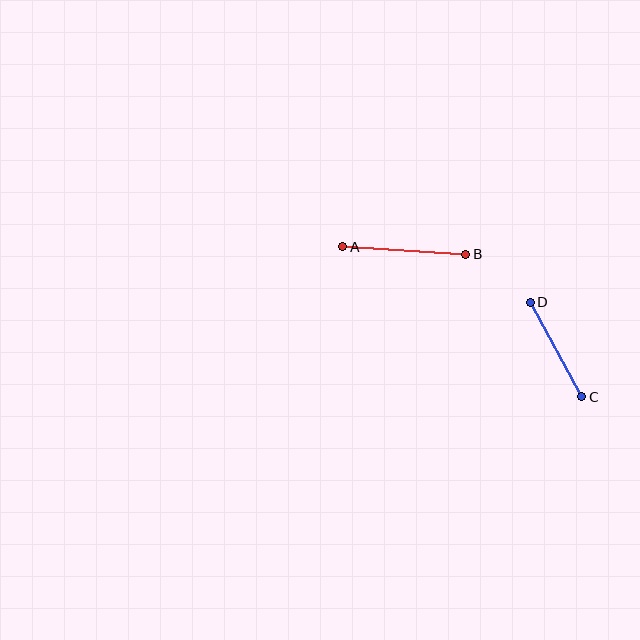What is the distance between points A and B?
The distance is approximately 123 pixels.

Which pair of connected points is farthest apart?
Points A and B are farthest apart.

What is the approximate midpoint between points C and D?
The midpoint is at approximately (556, 349) pixels.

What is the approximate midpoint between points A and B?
The midpoint is at approximately (404, 251) pixels.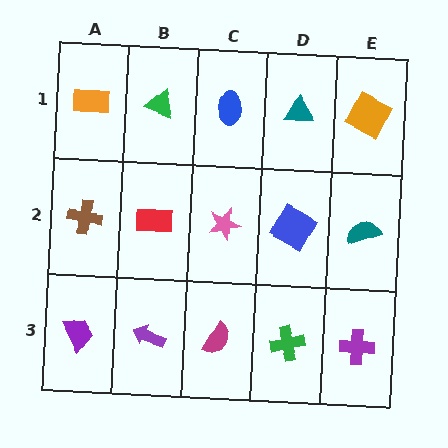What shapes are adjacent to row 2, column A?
An orange rectangle (row 1, column A), a purple trapezoid (row 3, column A), a red rectangle (row 2, column B).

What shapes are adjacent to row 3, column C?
A pink star (row 2, column C), a purple arrow (row 3, column B), a green cross (row 3, column D).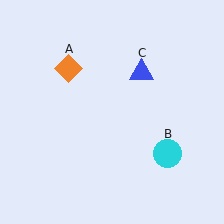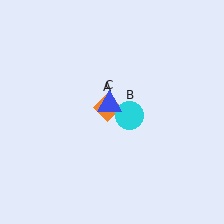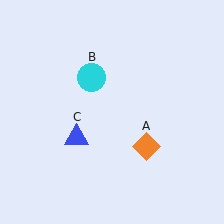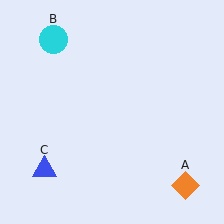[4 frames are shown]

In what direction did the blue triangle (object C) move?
The blue triangle (object C) moved down and to the left.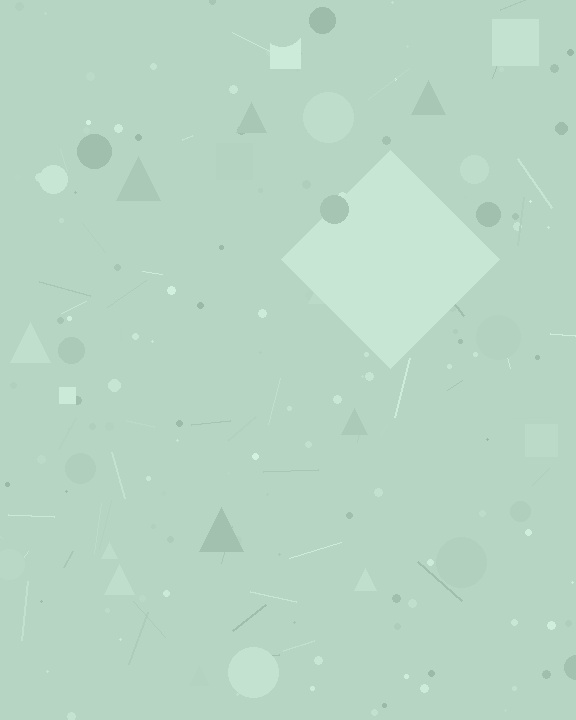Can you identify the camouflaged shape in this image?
The camouflaged shape is a diamond.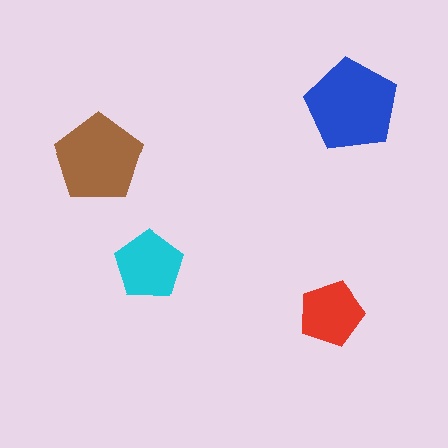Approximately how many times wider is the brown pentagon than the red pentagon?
About 1.5 times wider.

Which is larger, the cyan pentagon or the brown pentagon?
The brown one.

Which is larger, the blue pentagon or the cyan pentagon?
The blue one.